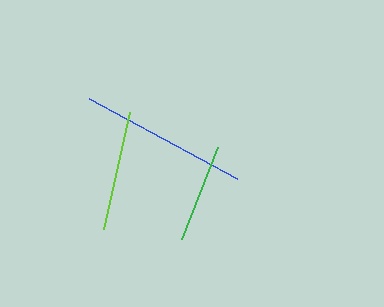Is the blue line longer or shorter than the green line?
The blue line is longer than the green line.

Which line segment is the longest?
The blue line is the longest at approximately 169 pixels.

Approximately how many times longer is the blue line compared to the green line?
The blue line is approximately 1.7 times the length of the green line.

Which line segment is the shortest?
The green line is the shortest at approximately 99 pixels.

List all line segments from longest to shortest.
From longest to shortest: blue, lime, green.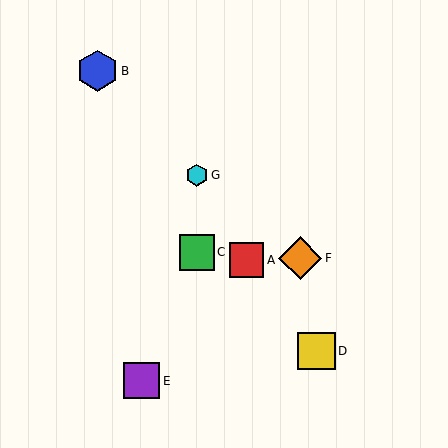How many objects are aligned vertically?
2 objects (C, G) are aligned vertically.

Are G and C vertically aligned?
Yes, both are at x≈197.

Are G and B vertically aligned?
No, G is at x≈197 and B is at x≈97.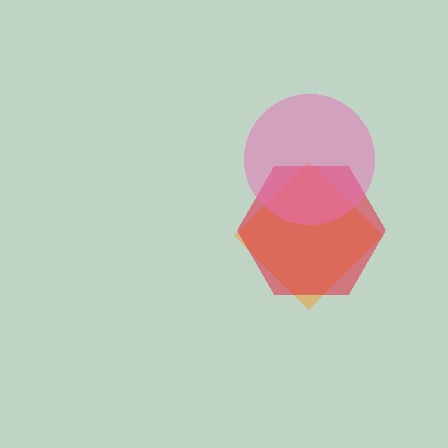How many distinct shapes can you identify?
There are 3 distinct shapes: an orange diamond, a red hexagon, a pink circle.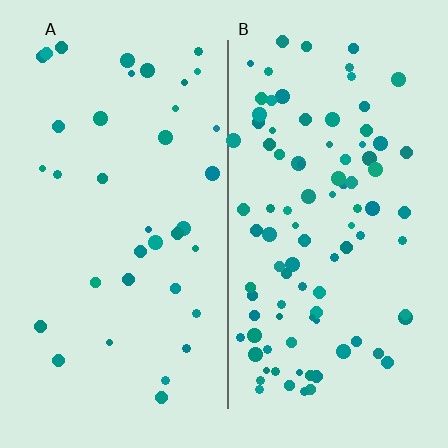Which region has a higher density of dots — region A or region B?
B (the right).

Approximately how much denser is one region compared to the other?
Approximately 2.6× — region B over region A.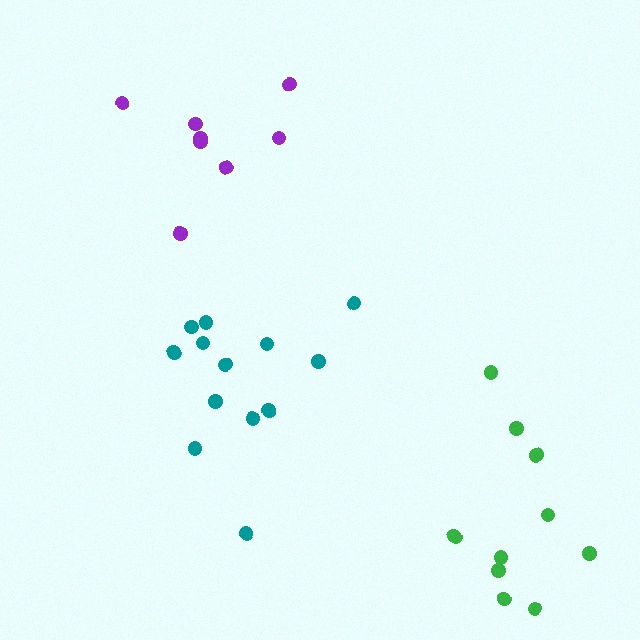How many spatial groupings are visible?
There are 3 spatial groupings.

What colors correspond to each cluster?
The clusters are colored: green, purple, teal.